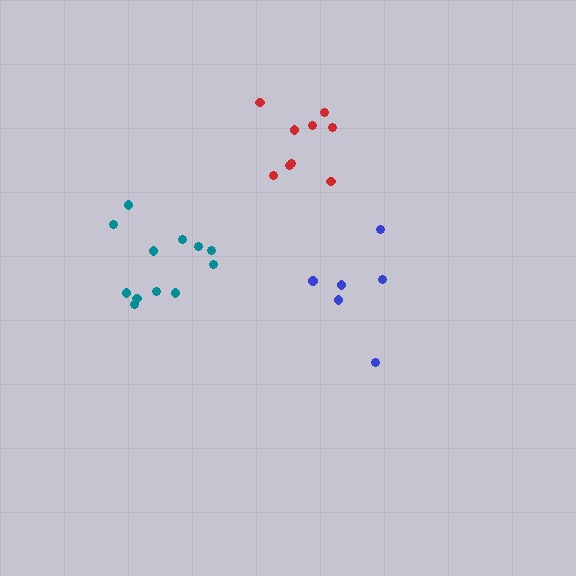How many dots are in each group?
Group 1: 12 dots, Group 2: 6 dots, Group 3: 9 dots (27 total).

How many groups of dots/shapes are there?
There are 3 groups.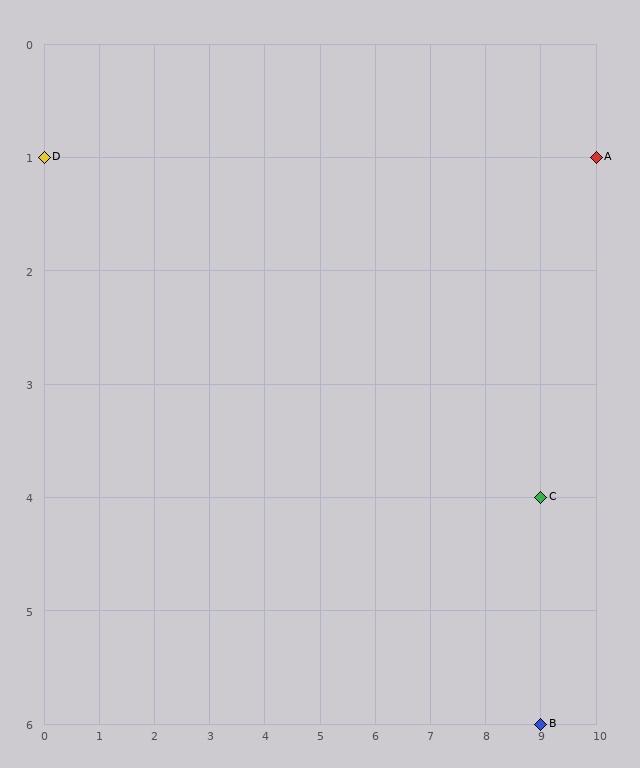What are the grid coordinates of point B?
Point B is at grid coordinates (9, 6).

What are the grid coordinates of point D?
Point D is at grid coordinates (0, 1).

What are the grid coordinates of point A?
Point A is at grid coordinates (10, 1).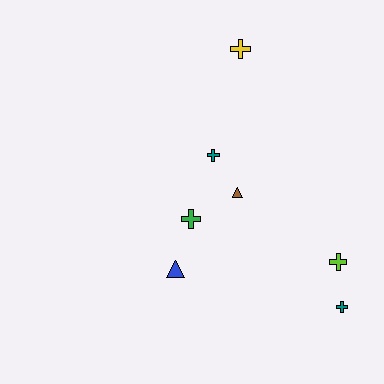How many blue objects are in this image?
There is 1 blue object.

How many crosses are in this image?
There are 5 crosses.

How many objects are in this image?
There are 7 objects.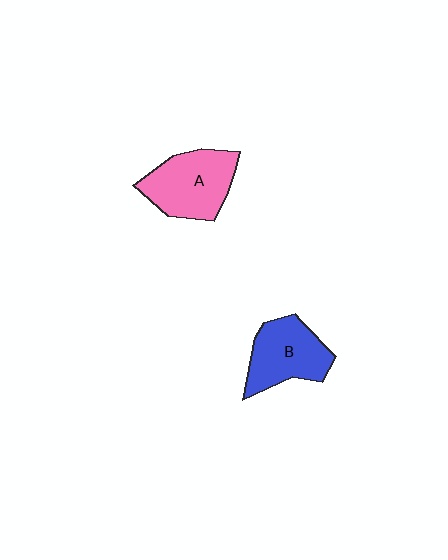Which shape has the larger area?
Shape A (pink).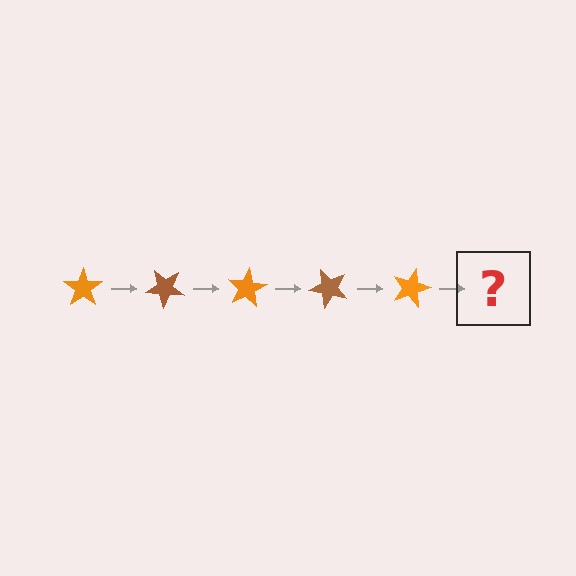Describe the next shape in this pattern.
It should be a brown star, rotated 200 degrees from the start.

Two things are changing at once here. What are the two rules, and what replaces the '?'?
The two rules are that it rotates 40 degrees each step and the color cycles through orange and brown. The '?' should be a brown star, rotated 200 degrees from the start.